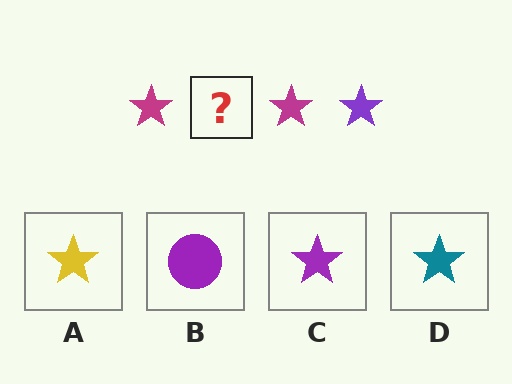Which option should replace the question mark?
Option C.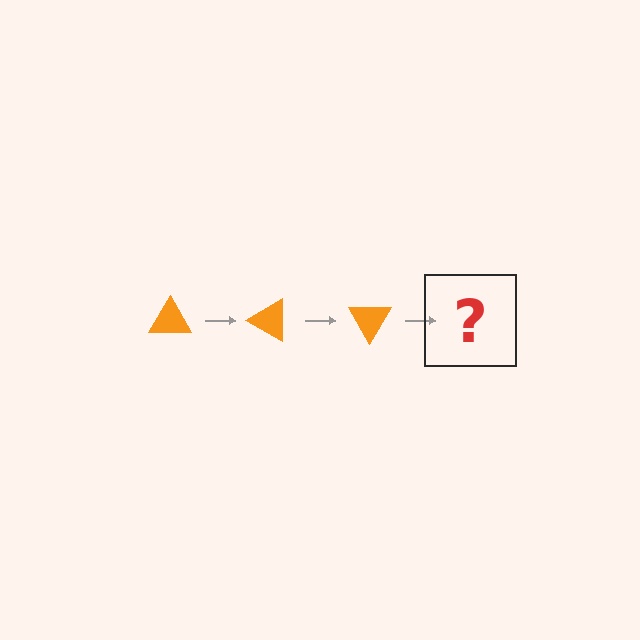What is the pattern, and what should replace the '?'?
The pattern is that the triangle rotates 30 degrees each step. The '?' should be an orange triangle rotated 90 degrees.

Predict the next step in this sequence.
The next step is an orange triangle rotated 90 degrees.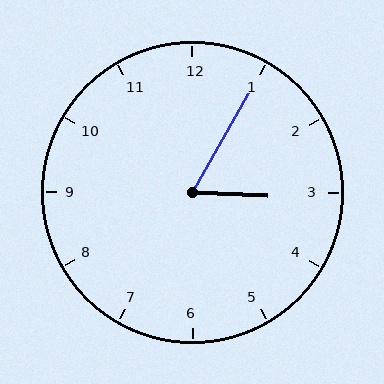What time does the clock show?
3:05.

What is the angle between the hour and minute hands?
Approximately 62 degrees.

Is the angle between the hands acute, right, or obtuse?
It is acute.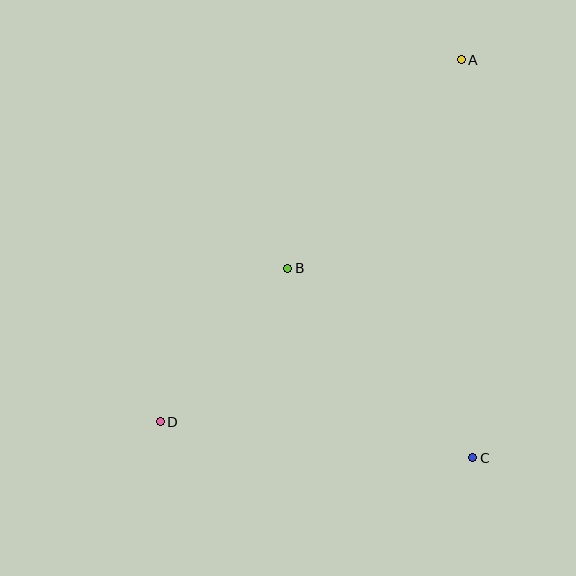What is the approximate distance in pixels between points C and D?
The distance between C and D is approximately 314 pixels.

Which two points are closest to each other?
Points B and D are closest to each other.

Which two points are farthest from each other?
Points A and D are farthest from each other.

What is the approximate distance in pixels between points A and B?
The distance between A and B is approximately 271 pixels.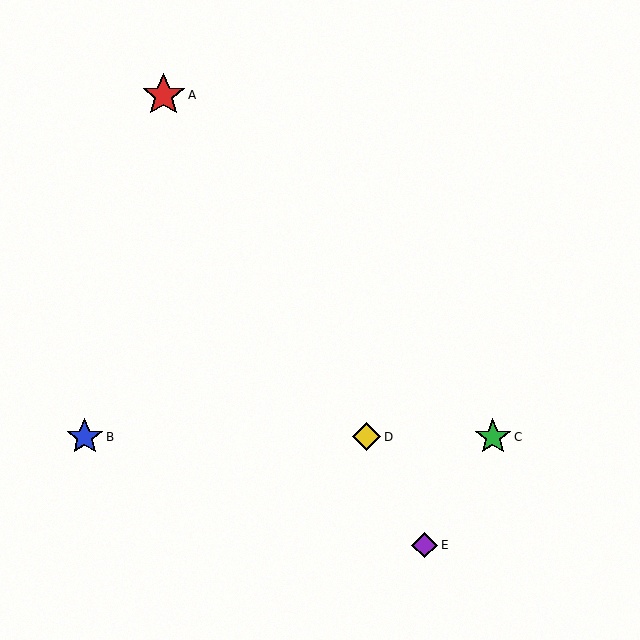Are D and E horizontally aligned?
No, D is at y≈437 and E is at y≈545.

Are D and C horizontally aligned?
Yes, both are at y≈437.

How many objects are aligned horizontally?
3 objects (B, C, D) are aligned horizontally.